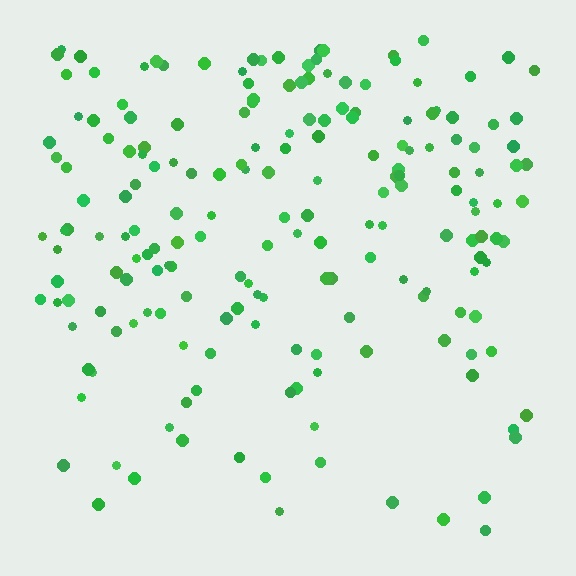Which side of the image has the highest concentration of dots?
The top.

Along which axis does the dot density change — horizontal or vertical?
Vertical.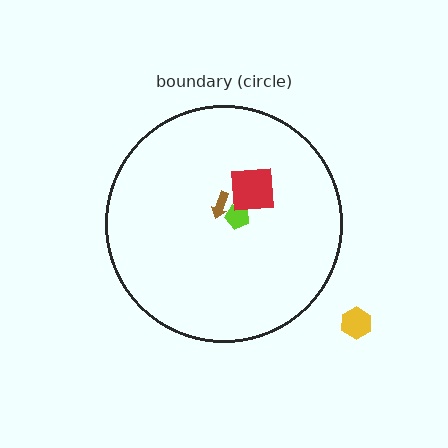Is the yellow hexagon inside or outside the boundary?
Outside.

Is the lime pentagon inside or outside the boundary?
Inside.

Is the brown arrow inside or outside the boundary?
Inside.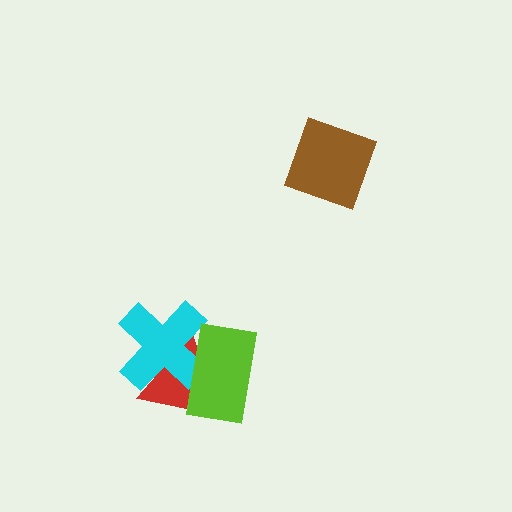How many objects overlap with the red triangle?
2 objects overlap with the red triangle.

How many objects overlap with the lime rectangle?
2 objects overlap with the lime rectangle.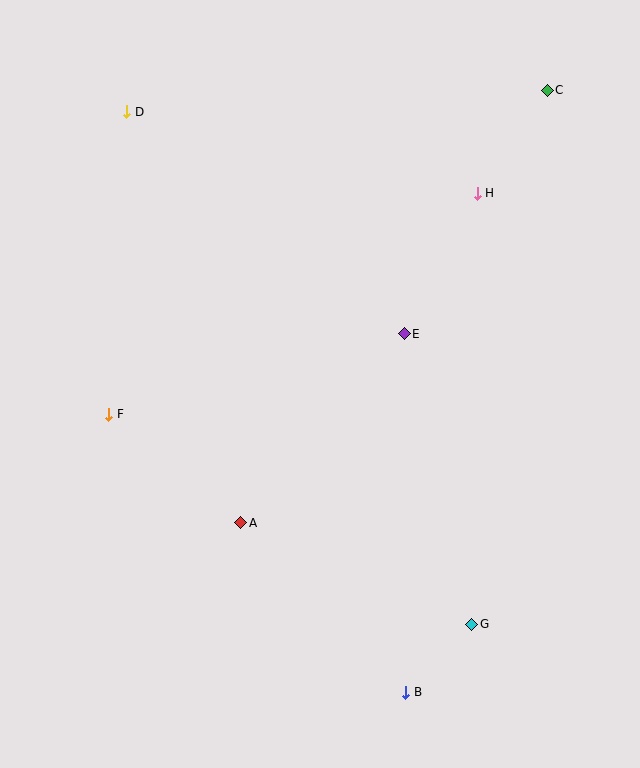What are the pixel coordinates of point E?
Point E is at (404, 334).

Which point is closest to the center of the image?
Point E at (404, 334) is closest to the center.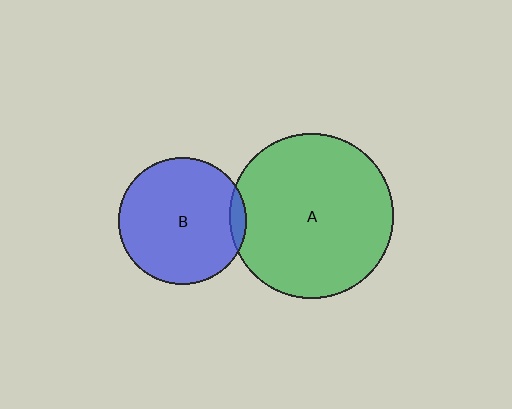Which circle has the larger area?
Circle A (green).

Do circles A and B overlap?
Yes.